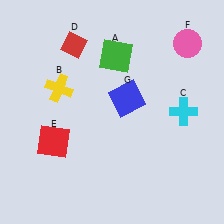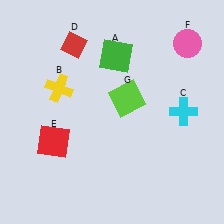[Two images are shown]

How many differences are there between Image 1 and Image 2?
There is 1 difference between the two images.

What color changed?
The square (G) changed from blue in Image 1 to lime in Image 2.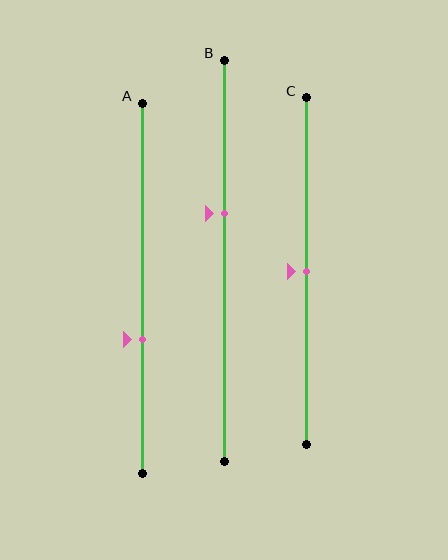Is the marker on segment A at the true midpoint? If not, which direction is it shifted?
No, the marker on segment A is shifted downward by about 14% of the segment length.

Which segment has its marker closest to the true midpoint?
Segment C has its marker closest to the true midpoint.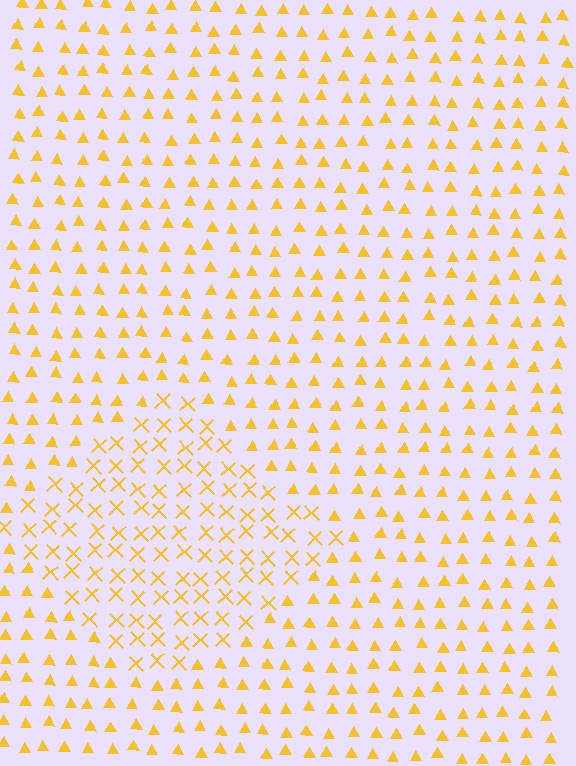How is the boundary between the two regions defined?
The boundary is defined by a change in element shape: X marks inside vs. triangles outside. All elements share the same color and spacing.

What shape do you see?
I see a diamond.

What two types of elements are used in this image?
The image uses X marks inside the diamond region and triangles outside it.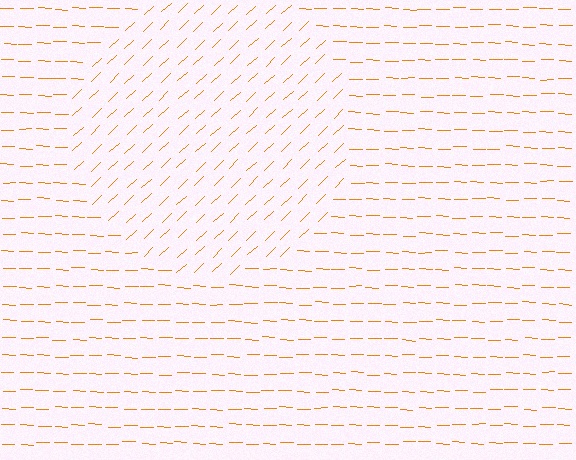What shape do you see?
I see a circle.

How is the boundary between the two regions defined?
The boundary is defined purely by a change in line orientation (approximately 45 degrees difference). All lines are the same color and thickness.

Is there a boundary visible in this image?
Yes, there is a texture boundary formed by a change in line orientation.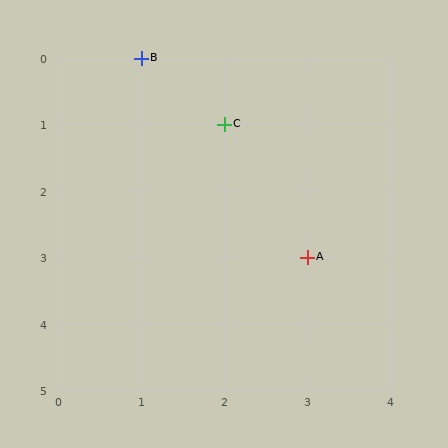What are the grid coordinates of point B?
Point B is at grid coordinates (1, 0).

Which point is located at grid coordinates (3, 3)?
Point A is at (3, 3).